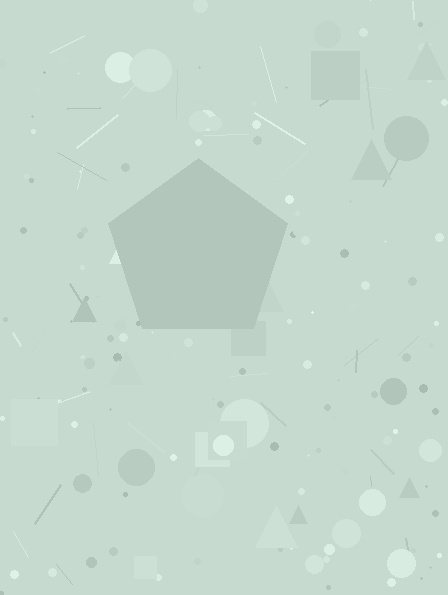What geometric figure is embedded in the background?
A pentagon is embedded in the background.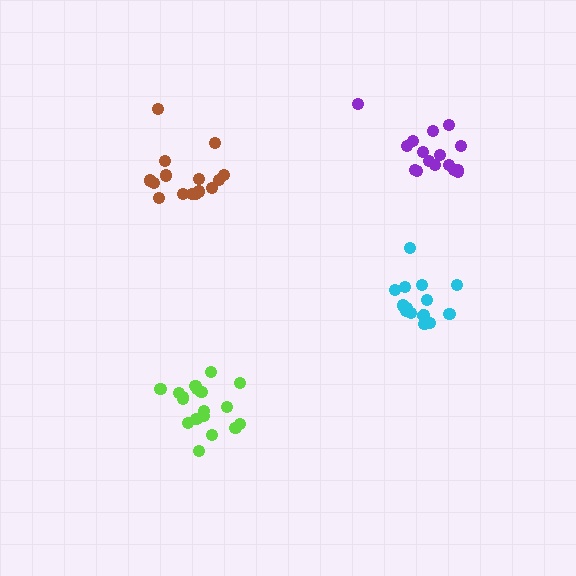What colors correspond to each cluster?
The clusters are colored: lime, brown, cyan, purple.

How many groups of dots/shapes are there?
There are 4 groups.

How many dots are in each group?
Group 1: 18 dots, Group 2: 16 dots, Group 3: 15 dots, Group 4: 16 dots (65 total).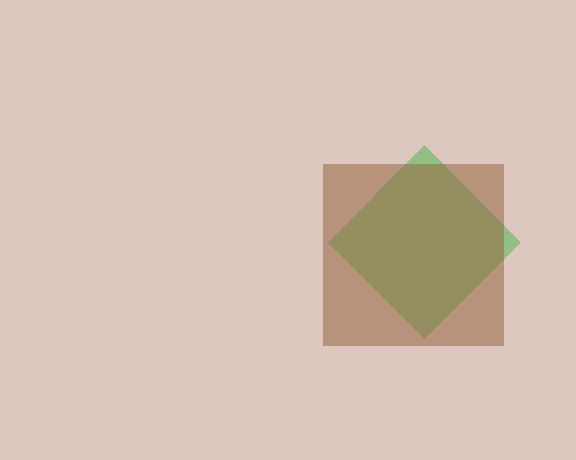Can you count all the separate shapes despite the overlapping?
Yes, there are 2 separate shapes.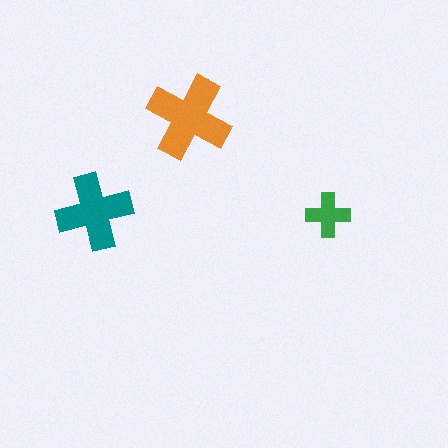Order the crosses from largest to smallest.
the orange one, the teal one, the green one.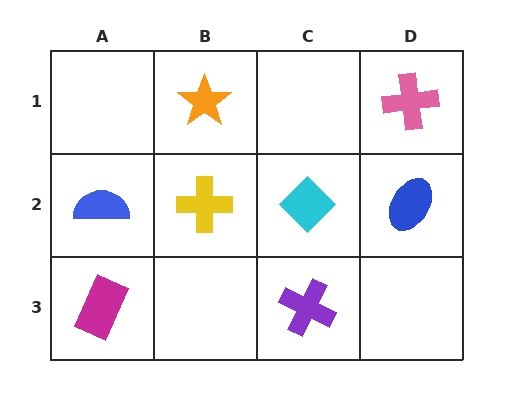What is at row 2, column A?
A blue semicircle.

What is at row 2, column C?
A cyan diamond.